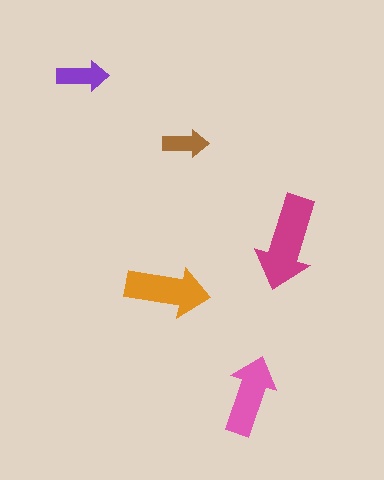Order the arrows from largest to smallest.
the magenta one, the orange one, the pink one, the purple one, the brown one.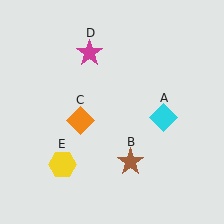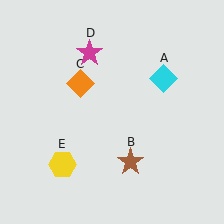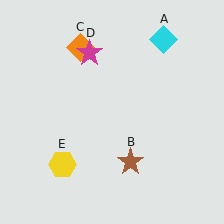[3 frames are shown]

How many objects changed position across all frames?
2 objects changed position: cyan diamond (object A), orange diamond (object C).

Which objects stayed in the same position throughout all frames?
Brown star (object B) and magenta star (object D) and yellow hexagon (object E) remained stationary.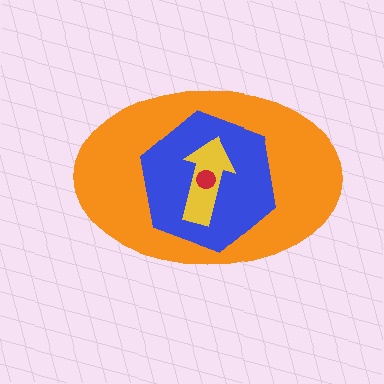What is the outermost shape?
The orange ellipse.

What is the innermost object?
The red circle.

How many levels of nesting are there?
4.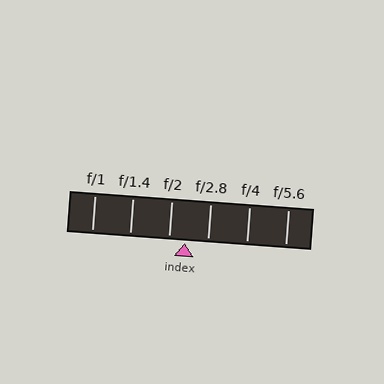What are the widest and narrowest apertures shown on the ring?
The widest aperture shown is f/1 and the narrowest is f/5.6.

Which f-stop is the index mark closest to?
The index mark is closest to f/2.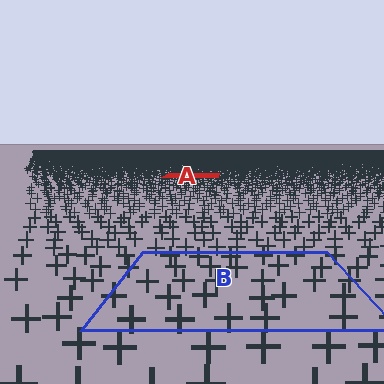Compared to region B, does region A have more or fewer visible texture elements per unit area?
Region A has more texture elements per unit area — they are packed more densely because it is farther away.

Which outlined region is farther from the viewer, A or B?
Region A is farther from the viewer — the texture elements inside it appear smaller and more densely packed.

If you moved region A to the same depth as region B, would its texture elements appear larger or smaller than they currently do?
They would appear larger. At a closer depth, the same texture elements are projected at a bigger on-screen size.